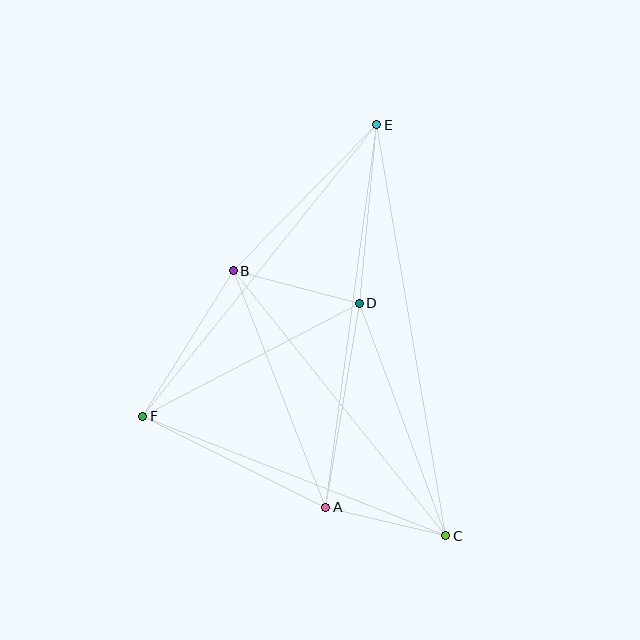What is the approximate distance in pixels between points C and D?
The distance between C and D is approximately 248 pixels.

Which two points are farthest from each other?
Points C and E are farthest from each other.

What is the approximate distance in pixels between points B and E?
The distance between B and E is approximately 205 pixels.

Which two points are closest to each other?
Points A and C are closest to each other.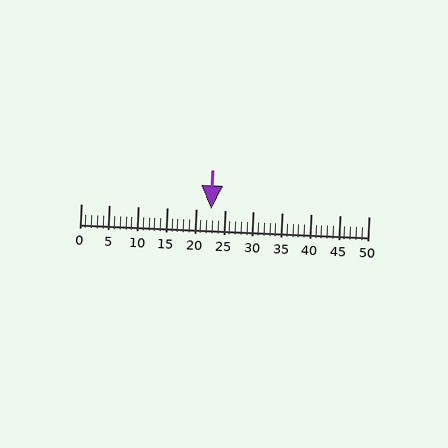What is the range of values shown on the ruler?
The ruler shows values from 0 to 50.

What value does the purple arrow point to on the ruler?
The purple arrow points to approximately 23.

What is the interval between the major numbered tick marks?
The major tick marks are spaced 5 units apart.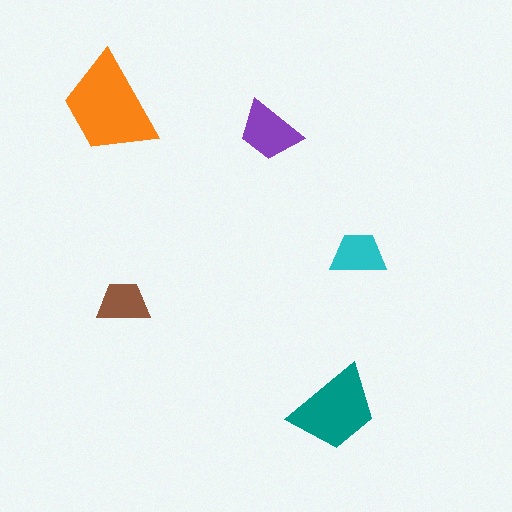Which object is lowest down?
The teal trapezoid is bottommost.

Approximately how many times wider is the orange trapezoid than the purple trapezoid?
About 1.5 times wider.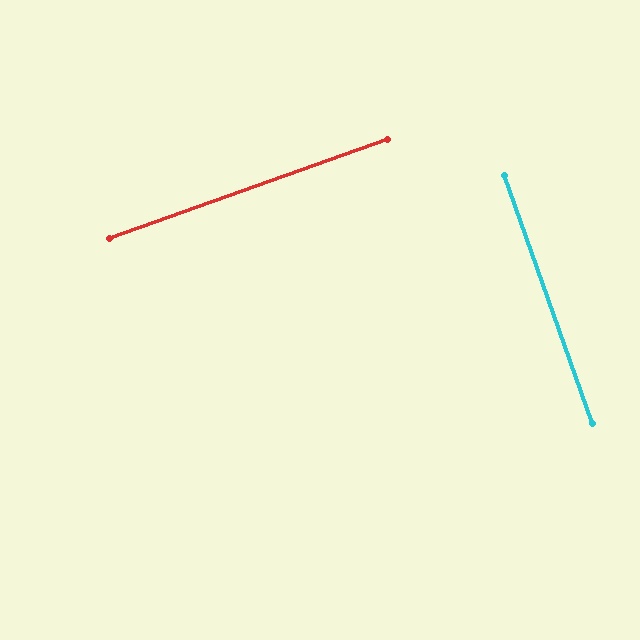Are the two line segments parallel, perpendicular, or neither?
Perpendicular — they meet at approximately 90°.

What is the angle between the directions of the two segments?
Approximately 90 degrees.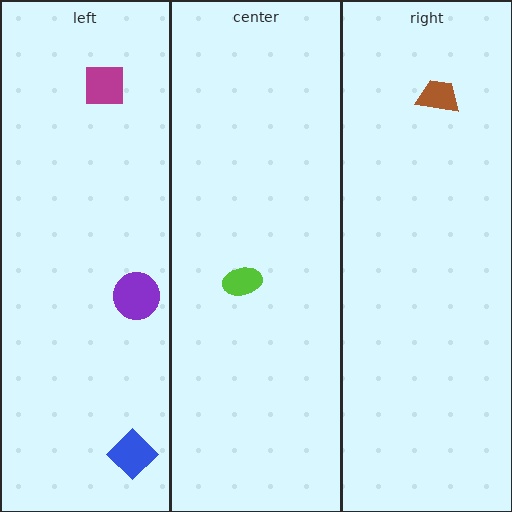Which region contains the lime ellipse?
The center region.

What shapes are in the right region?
The brown trapezoid.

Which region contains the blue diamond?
The left region.